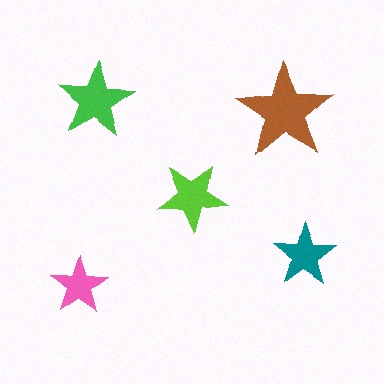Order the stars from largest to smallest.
the brown one, the green one, the lime one, the teal one, the pink one.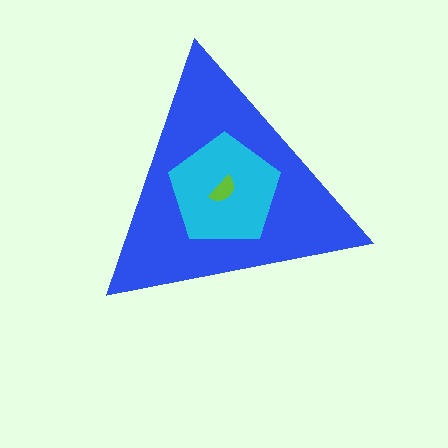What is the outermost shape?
The blue triangle.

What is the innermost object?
The lime semicircle.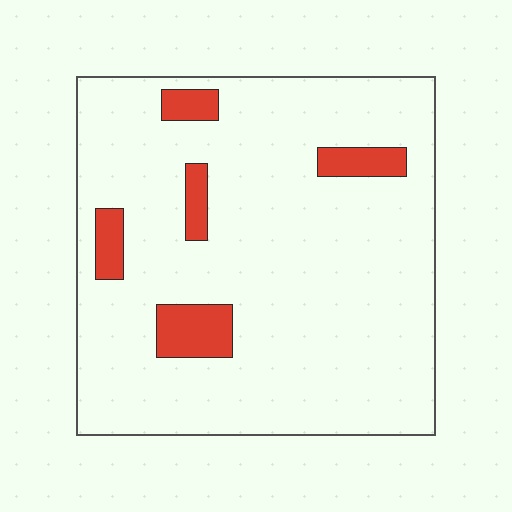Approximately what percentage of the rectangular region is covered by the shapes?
Approximately 10%.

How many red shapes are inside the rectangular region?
5.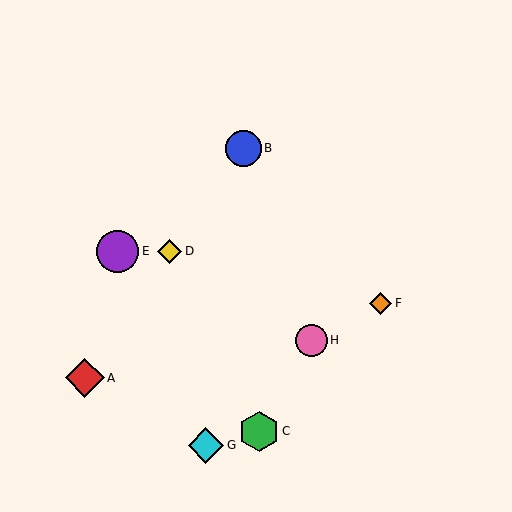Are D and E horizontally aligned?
Yes, both are at y≈251.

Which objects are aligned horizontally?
Objects D, E are aligned horizontally.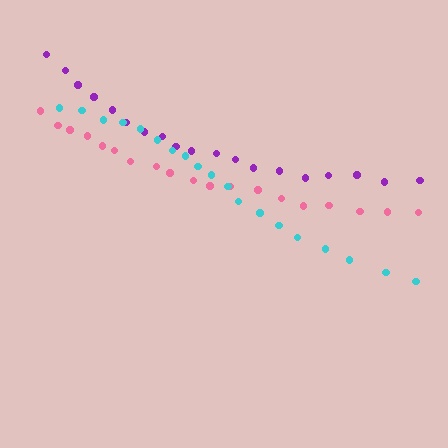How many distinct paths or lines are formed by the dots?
There are 3 distinct paths.